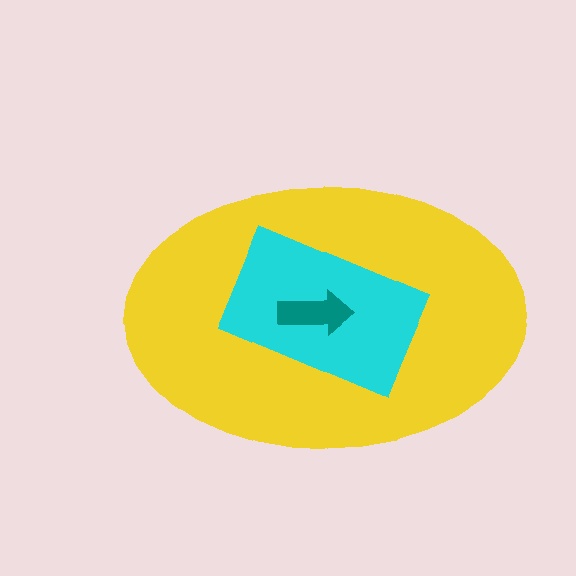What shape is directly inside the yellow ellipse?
The cyan rectangle.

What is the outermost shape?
The yellow ellipse.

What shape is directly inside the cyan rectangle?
The teal arrow.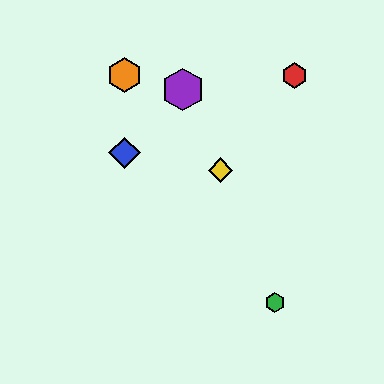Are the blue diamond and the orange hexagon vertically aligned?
Yes, both are at x≈125.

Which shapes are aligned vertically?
The blue diamond, the orange hexagon are aligned vertically.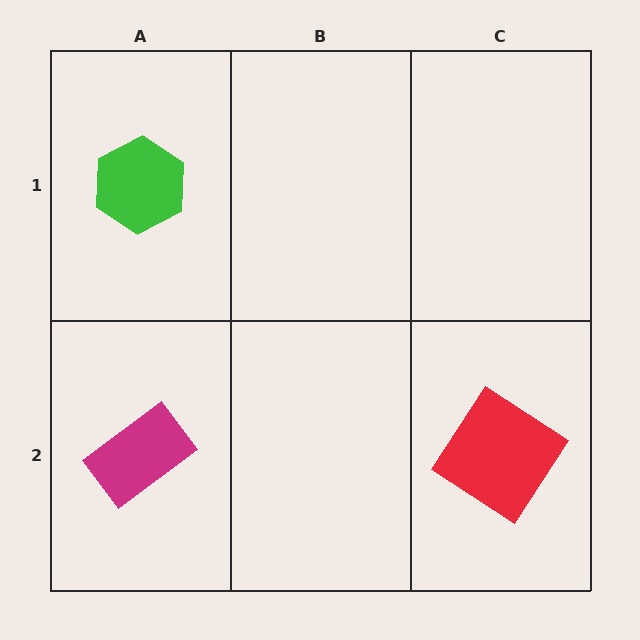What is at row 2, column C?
A red diamond.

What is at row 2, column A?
A magenta rectangle.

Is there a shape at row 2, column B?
No, that cell is empty.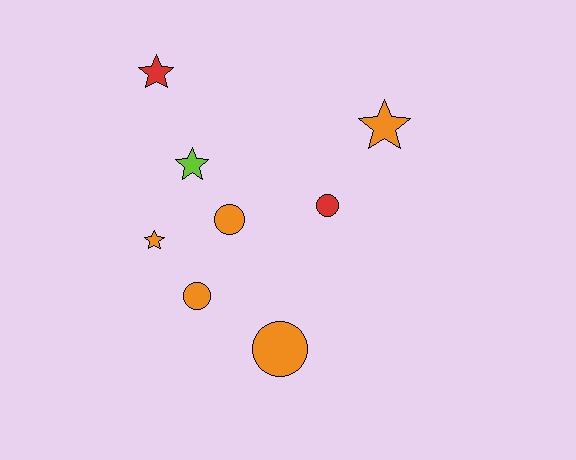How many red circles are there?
There is 1 red circle.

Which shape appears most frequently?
Circle, with 4 objects.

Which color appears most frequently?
Orange, with 5 objects.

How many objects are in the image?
There are 8 objects.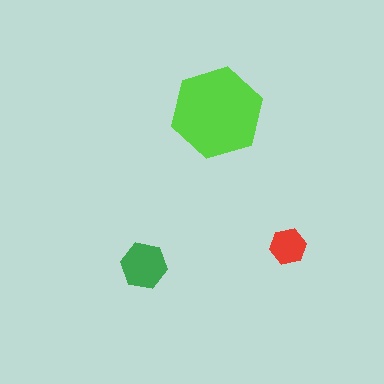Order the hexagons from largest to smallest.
the lime one, the green one, the red one.